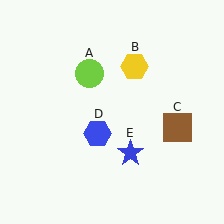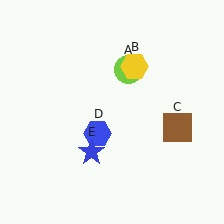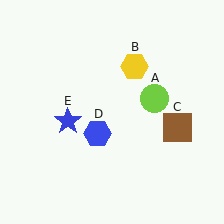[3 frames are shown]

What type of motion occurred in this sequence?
The lime circle (object A), blue star (object E) rotated clockwise around the center of the scene.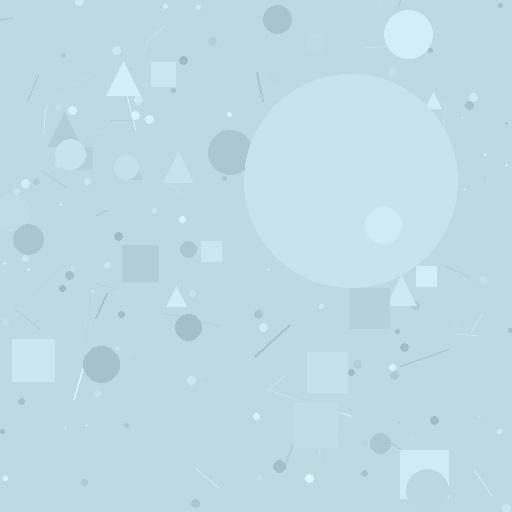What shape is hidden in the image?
A circle is hidden in the image.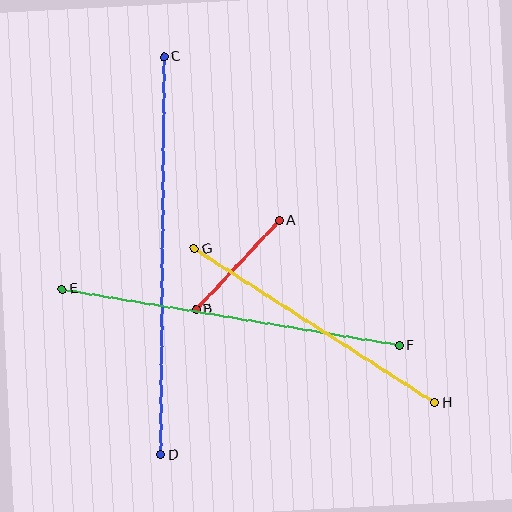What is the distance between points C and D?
The distance is approximately 398 pixels.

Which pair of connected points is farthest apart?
Points C and D are farthest apart.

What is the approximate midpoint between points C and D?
The midpoint is at approximately (162, 256) pixels.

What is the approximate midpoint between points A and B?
The midpoint is at approximately (238, 265) pixels.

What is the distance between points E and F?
The distance is approximately 341 pixels.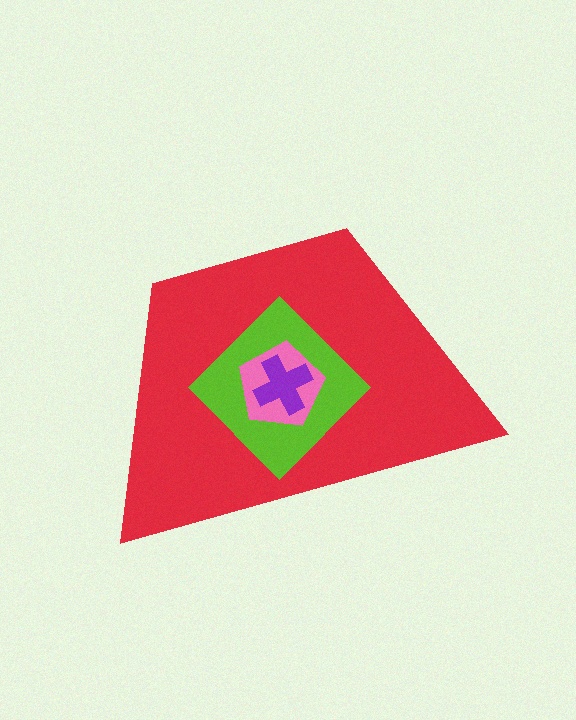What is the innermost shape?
The purple cross.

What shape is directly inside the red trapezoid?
The lime diamond.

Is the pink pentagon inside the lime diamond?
Yes.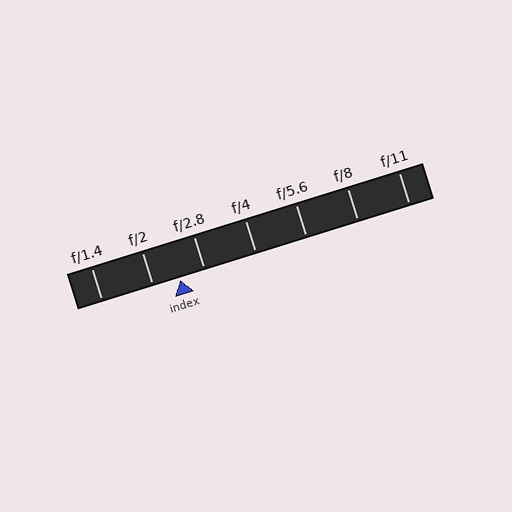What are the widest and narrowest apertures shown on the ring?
The widest aperture shown is f/1.4 and the narrowest is f/11.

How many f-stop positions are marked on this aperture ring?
There are 7 f-stop positions marked.